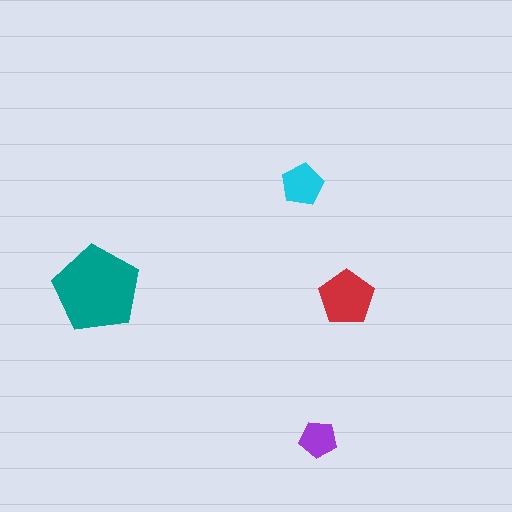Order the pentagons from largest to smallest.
the teal one, the red one, the cyan one, the purple one.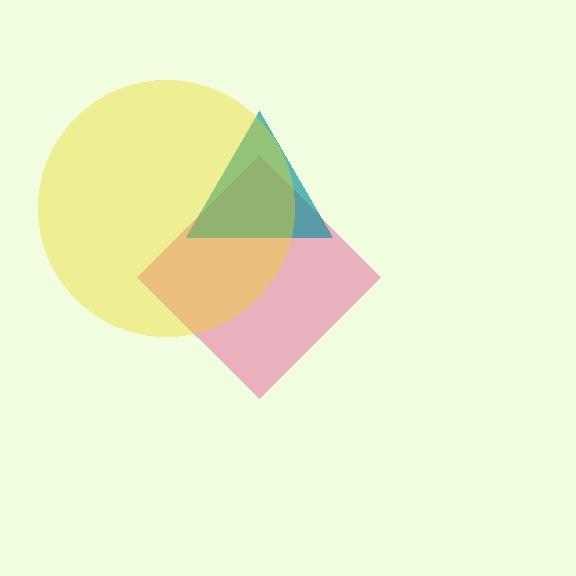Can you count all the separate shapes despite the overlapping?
Yes, there are 3 separate shapes.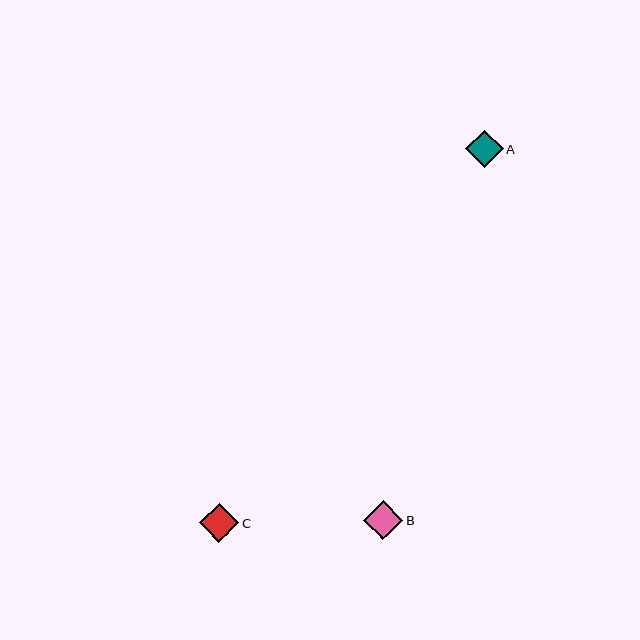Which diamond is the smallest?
Diamond A is the smallest with a size of approximately 37 pixels.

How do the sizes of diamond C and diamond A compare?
Diamond C and diamond A are approximately the same size.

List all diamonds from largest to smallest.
From largest to smallest: C, B, A.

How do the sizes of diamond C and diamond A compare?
Diamond C and diamond A are approximately the same size.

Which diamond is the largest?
Diamond C is the largest with a size of approximately 39 pixels.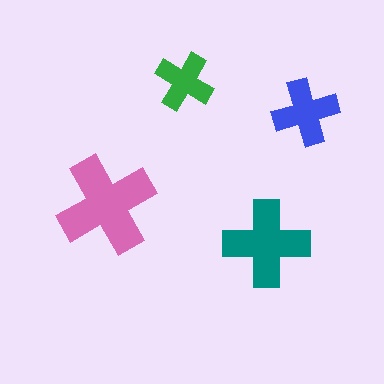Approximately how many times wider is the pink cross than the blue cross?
About 1.5 times wider.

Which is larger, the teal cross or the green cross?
The teal one.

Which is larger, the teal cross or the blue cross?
The teal one.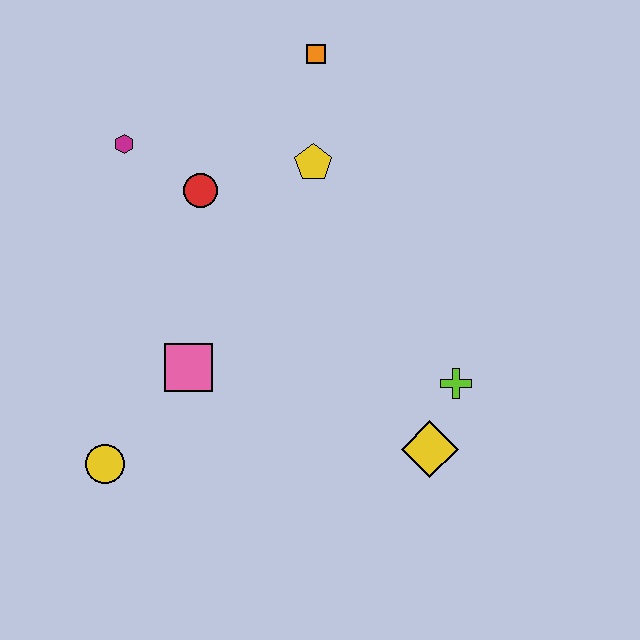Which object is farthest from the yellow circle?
The orange square is farthest from the yellow circle.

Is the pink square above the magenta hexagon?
No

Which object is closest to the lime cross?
The yellow diamond is closest to the lime cross.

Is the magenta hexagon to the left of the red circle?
Yes